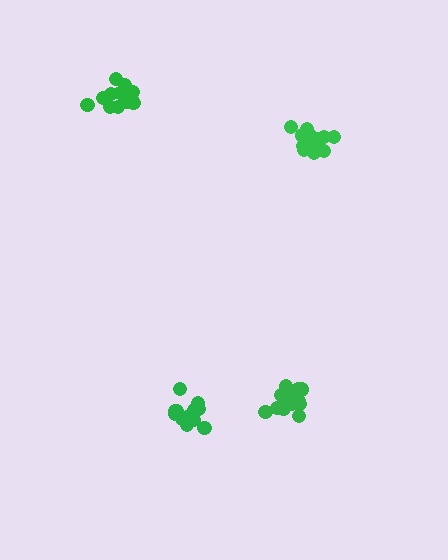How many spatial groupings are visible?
There are 4 spatial groupings.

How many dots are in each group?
Group 1: 14 dots, Group 2: 15 dots, Group 3: 13 dots, Group 4: 15 dots (57 total).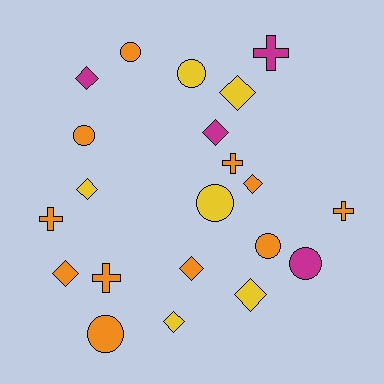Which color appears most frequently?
Orange, with 11 objects.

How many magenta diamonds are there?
There are 2 magenta diamonds.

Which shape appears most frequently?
Diamond, with 9 objects.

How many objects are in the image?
There are 21 objects.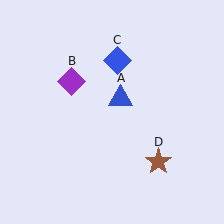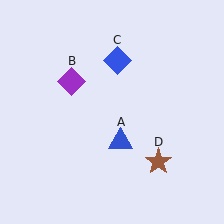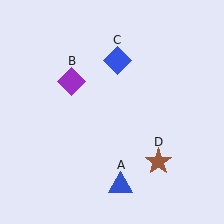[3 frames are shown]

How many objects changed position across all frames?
1 object changed position: blue triangle (object A).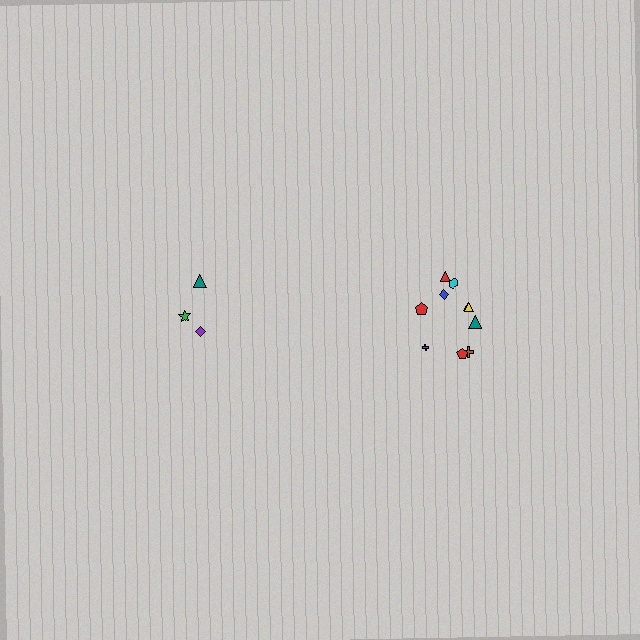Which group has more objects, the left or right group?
The right group.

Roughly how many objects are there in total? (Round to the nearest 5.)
Roughly 15 objects in total.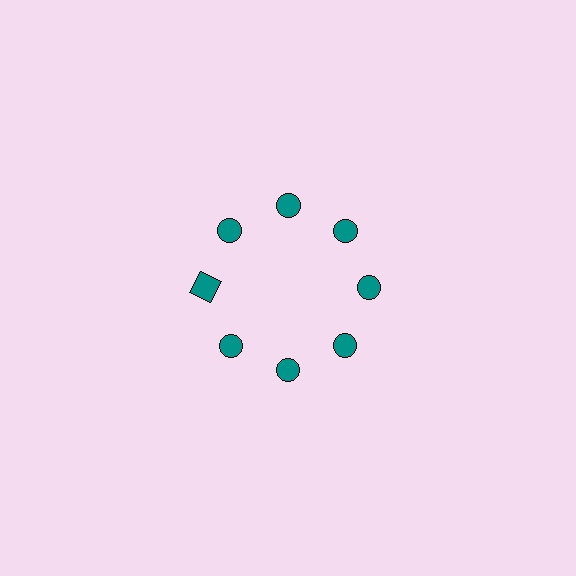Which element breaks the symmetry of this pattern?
The teal square at roughly the 9 o'clock position breaks the symmetry. All other shapes are teal circles.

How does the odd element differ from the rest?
It has a different shape: square instead of circle.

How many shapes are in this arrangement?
There are 8 shapes arranged in a ring pattern.